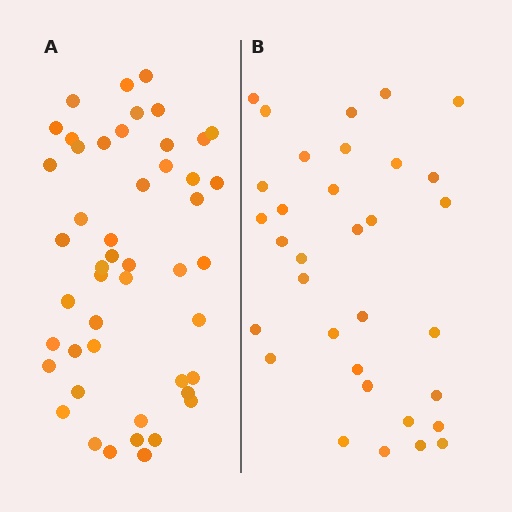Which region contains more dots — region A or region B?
Region A (the left region) has more dots.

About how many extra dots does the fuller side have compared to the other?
Region A has approximately 15 more dots than region B.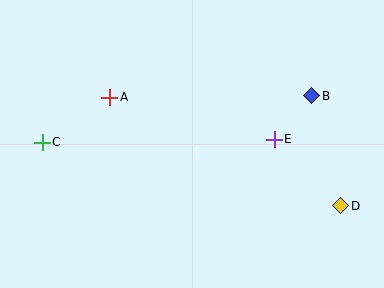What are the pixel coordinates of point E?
Point E is at (274, 139).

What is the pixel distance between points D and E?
The distance between D and E is 94 pixels.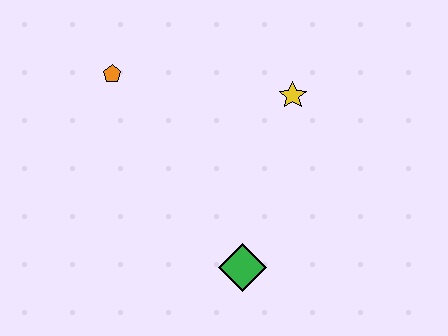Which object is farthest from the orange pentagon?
The green diamond is farthest from the orange pentagon.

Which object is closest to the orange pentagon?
The yellow star is closest to the orange pentagon.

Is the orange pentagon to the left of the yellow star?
Yes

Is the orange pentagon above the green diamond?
Yes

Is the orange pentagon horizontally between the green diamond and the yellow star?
No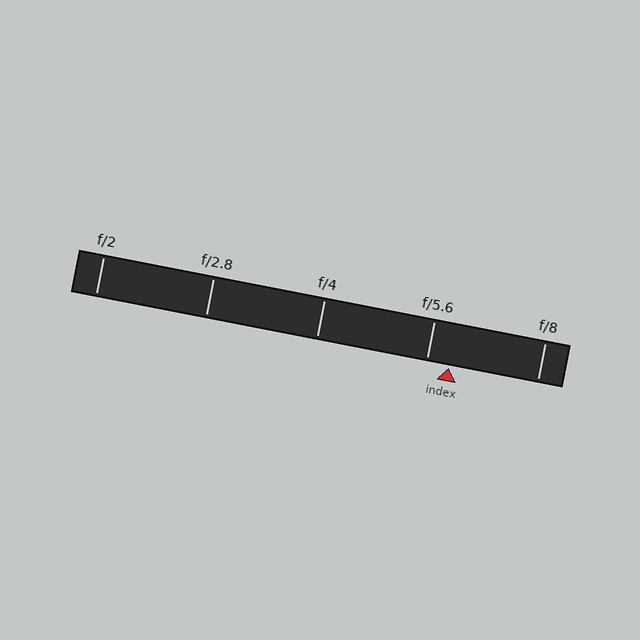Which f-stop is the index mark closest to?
The index mark is closest to f/5.6.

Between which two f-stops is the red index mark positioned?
The index mark is between f/5.6 and f/8.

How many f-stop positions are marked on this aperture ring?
There are 5 f-stop positions marked.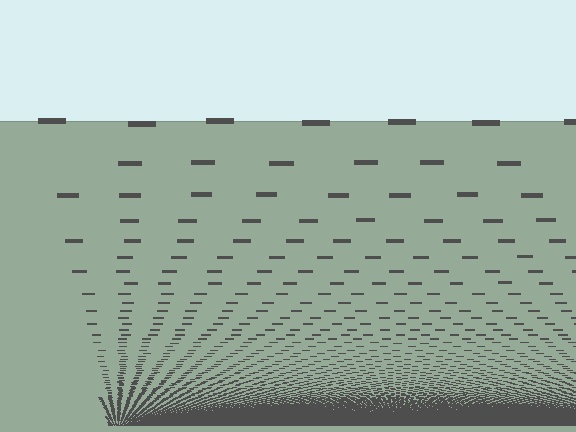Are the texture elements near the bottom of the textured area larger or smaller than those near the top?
Smaller. The gradient is inverted — elements near the bottom are smaller and denser.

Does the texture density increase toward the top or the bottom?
Density increases toward the bottom.